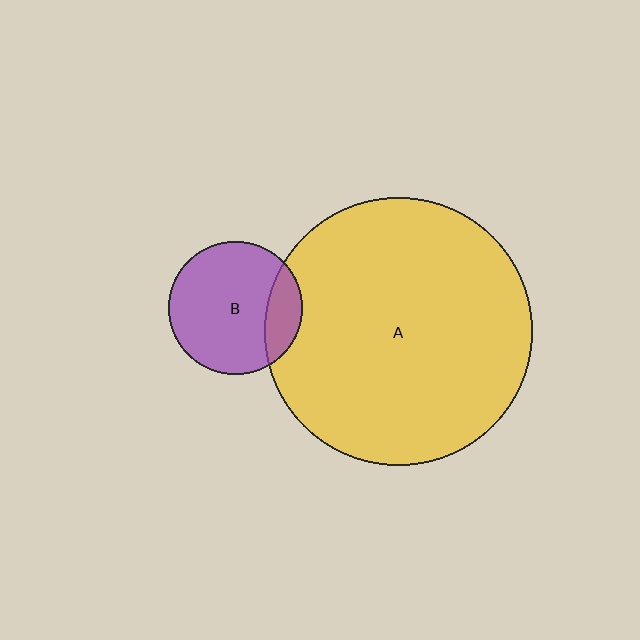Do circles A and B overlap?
Yes.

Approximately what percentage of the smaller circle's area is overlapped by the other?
Approximately 20%.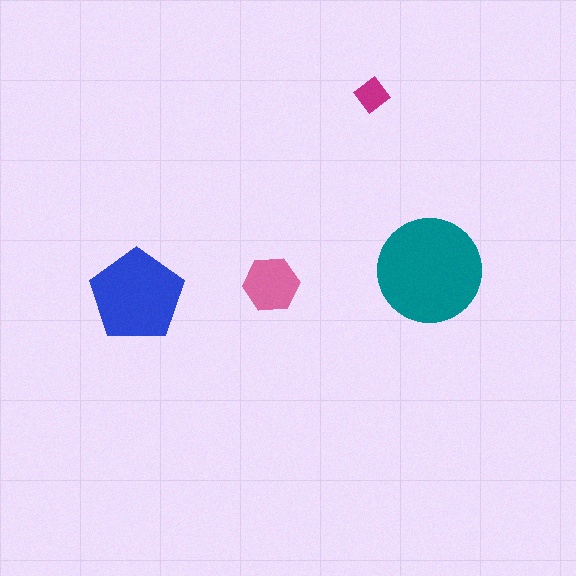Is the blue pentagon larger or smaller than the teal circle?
Smaller.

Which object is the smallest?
The magenta diamond.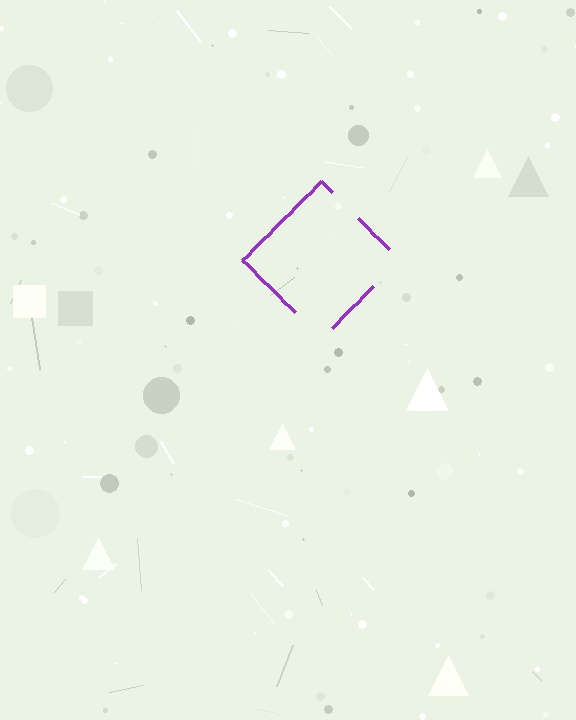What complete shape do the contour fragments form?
The contour fragments form a diamond.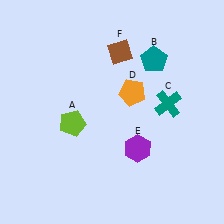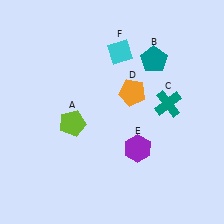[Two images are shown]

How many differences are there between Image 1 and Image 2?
There is 1 difference between the two images.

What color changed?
The diamond (F) changed from brown in Image 1 to cyan in Image 2.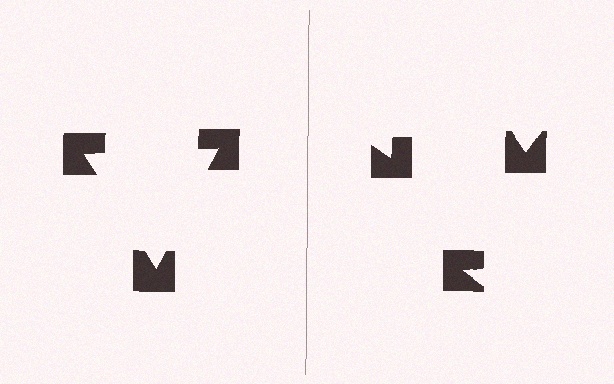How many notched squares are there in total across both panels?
6 — 3 on each side.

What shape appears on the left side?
An illusory triangle.